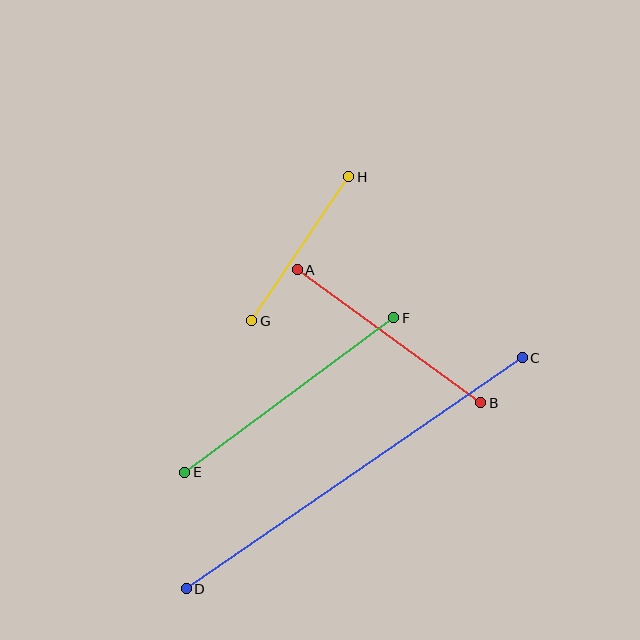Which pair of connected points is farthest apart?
Points C and D are farthest apart.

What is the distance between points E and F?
The distance is approximately 260 pixels.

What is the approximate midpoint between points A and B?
The midpoint is at approximately (389, 336) pixels.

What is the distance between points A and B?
The distance is approximately 227 pixels.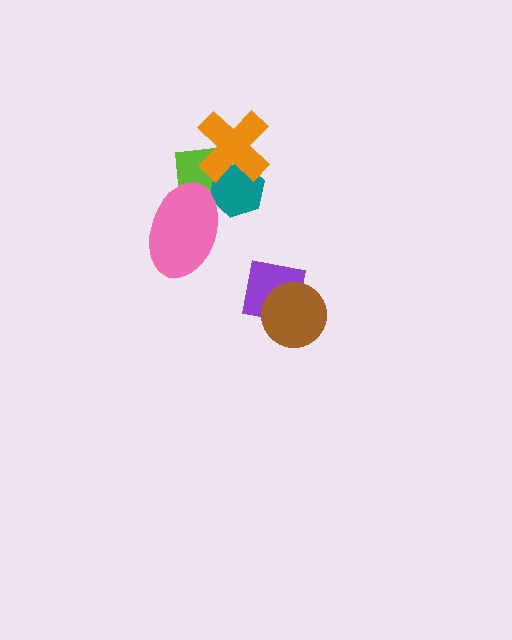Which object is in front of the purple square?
The brown circle is in front of the purple square.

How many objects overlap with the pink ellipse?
2 objects overlap with the pink ellipse.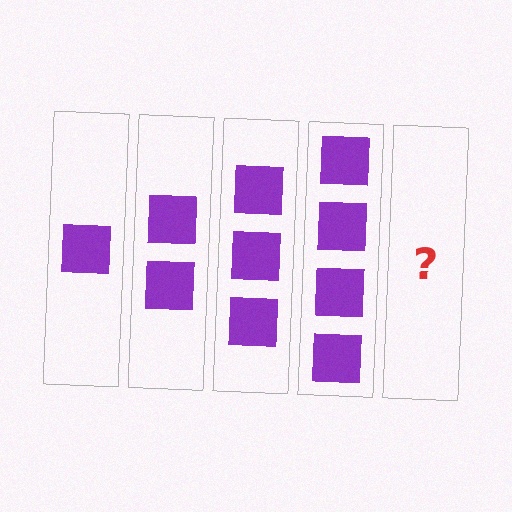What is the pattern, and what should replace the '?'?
The pattern is that each step adds one more square. The '?' should be 5 squares.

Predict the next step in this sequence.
The next step is 5 squares.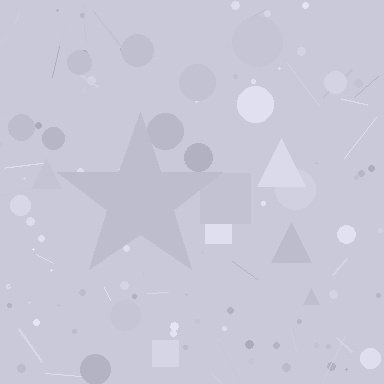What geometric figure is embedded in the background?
A star is embedded in the background.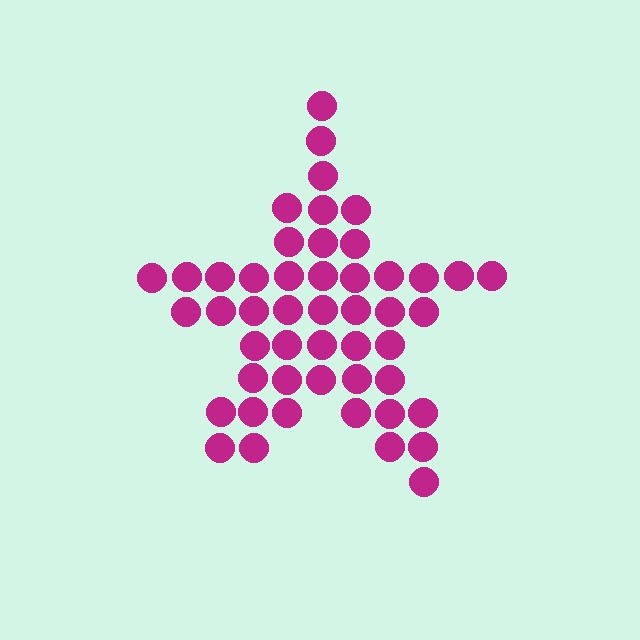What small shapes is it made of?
It is made of small circles.